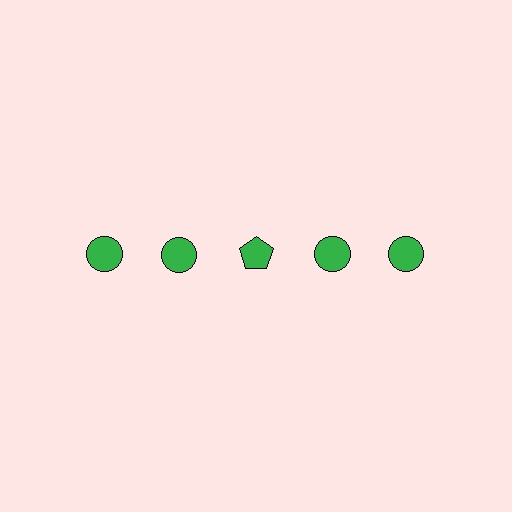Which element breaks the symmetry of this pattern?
The green pentagon in the top row, center column breaks the symmetry. All other shapes are green circles.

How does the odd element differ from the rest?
It has a different shape: pentagon instead of circle.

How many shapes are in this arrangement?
There are 5 shapes arranged in a grid pattern.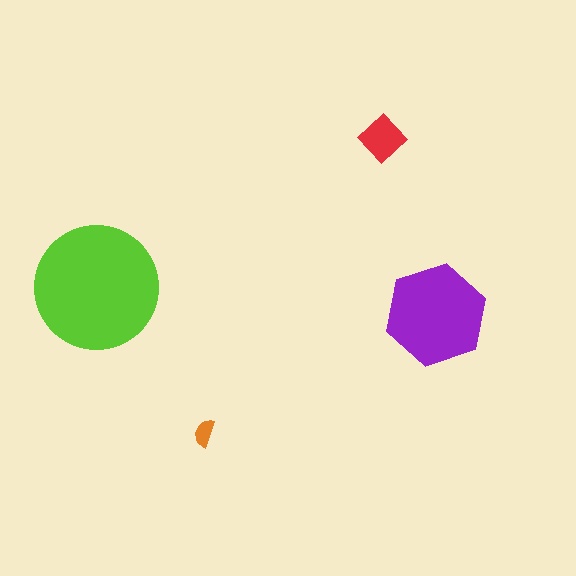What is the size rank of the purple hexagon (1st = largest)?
2nd.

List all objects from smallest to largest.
The orange semicircle, the red diamond, the purple hexagon, the lime circle.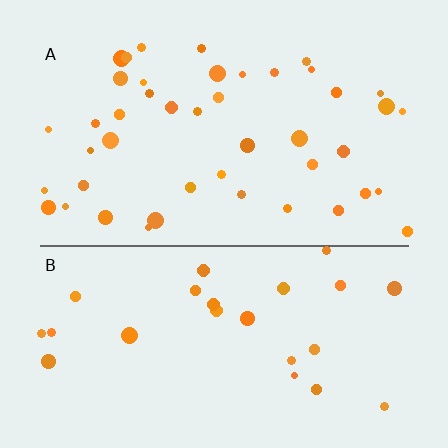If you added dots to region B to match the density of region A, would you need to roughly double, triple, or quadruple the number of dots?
Approximately double.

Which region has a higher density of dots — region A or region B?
A (the top).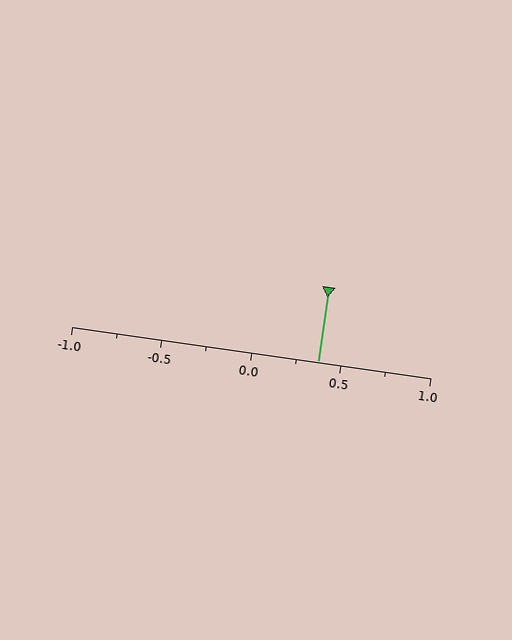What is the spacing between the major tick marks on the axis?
The major ticks are spaced 0.5 apart.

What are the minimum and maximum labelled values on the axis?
The axis runs from -1.0 to 1.0.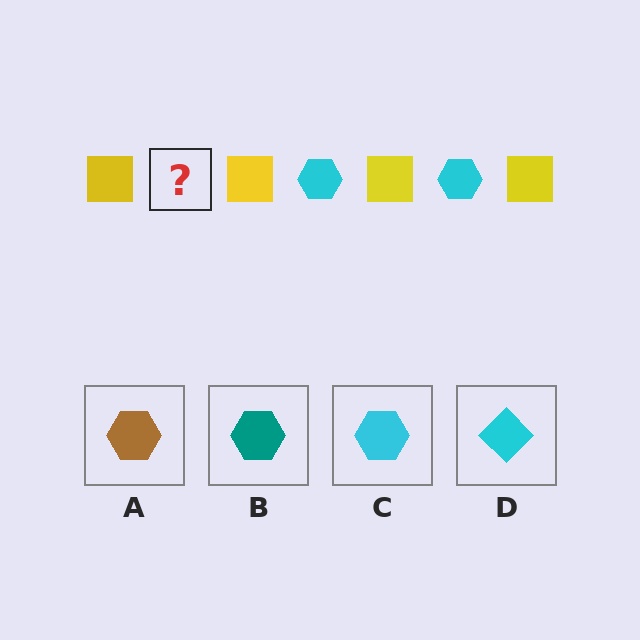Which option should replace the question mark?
Option C.